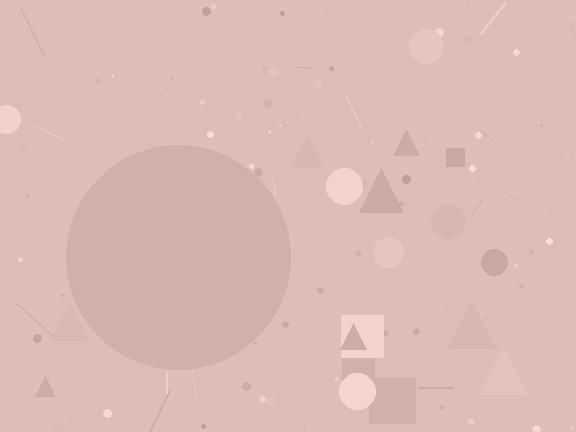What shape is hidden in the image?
A circle is hidden in the image.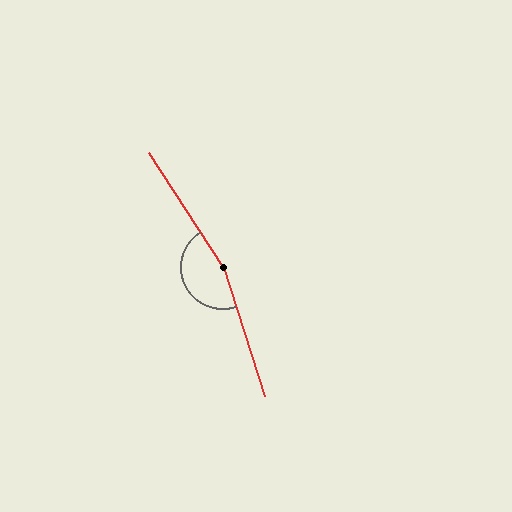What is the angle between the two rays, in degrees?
Approximately 165 degrees.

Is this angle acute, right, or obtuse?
It is obtuse.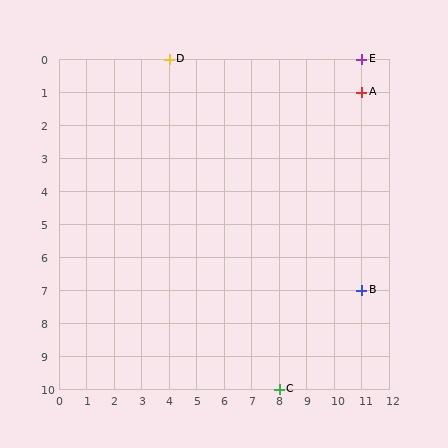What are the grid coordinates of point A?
Point A is at grid coordinates (11, 1).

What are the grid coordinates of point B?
Point B is at grid coordinates (11, 7).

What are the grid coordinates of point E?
Point E is at grid coordinates (11, 0).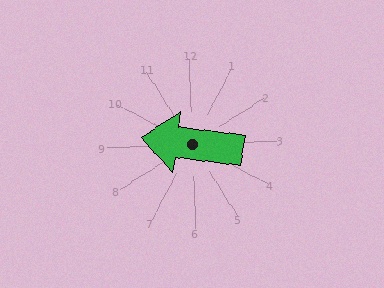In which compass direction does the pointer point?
West.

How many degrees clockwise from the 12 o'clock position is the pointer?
Approximately 280 degrees.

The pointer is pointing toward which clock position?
Roughly 9 o'clock.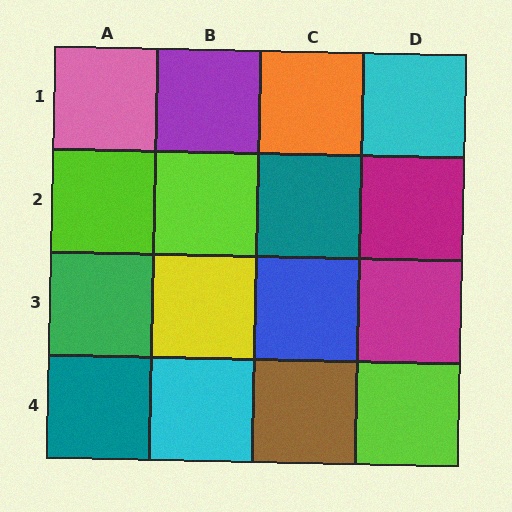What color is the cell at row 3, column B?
Yellow.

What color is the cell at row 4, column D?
Lime.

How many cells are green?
1 cell is green.